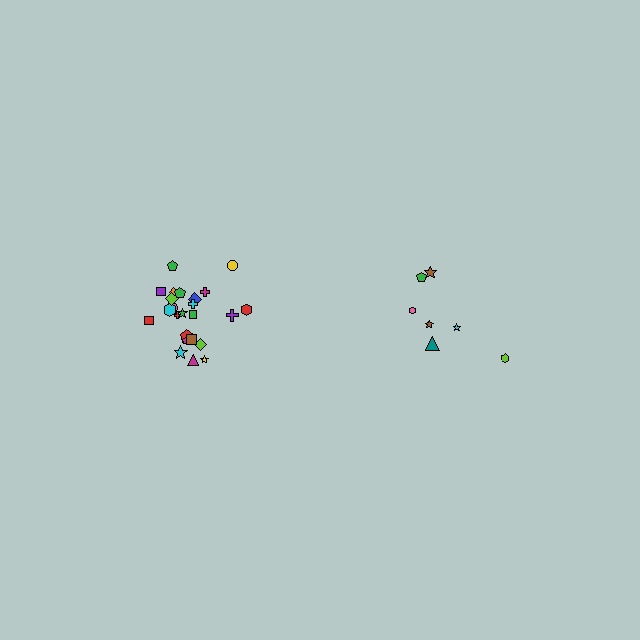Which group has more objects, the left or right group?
The left group.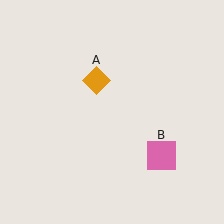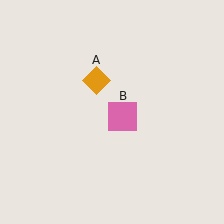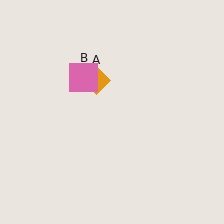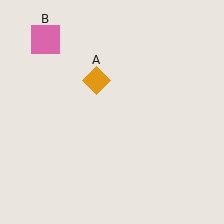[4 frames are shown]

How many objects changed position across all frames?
1 object changed position: pink square (object B).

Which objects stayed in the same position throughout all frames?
Orange diamond (object A) remained stationary.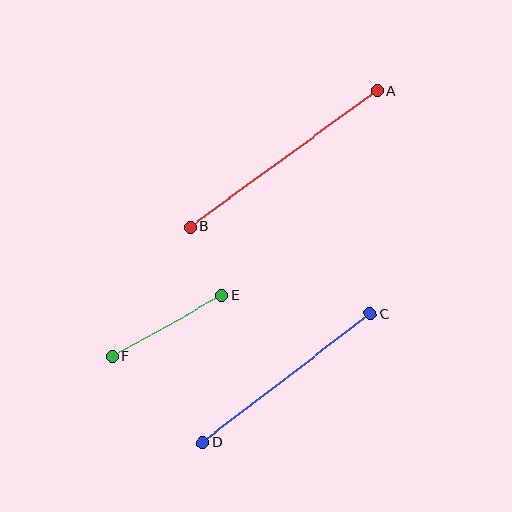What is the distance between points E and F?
The distance is approximately 126 pixels.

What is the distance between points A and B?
The distance is approximately 231 pixels.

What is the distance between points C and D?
The distance is approximately 212 pixels.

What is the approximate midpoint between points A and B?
The midpoint is at approximately (284, 159) pixels.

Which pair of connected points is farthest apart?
Points A and B are farthest apart.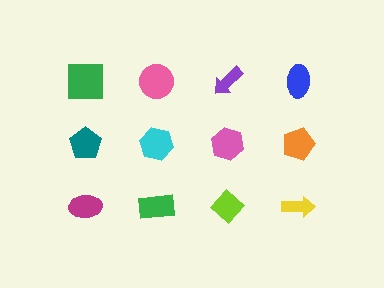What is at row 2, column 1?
A teal pentagon.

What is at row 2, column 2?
A cyan hexagon.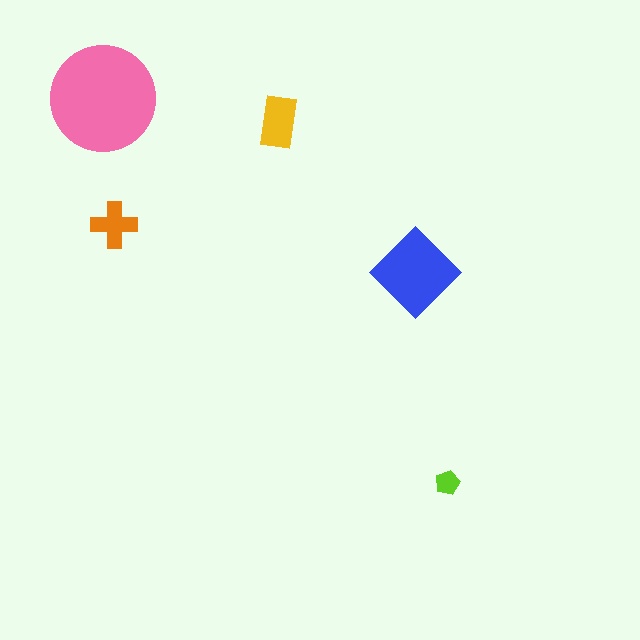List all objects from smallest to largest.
The lime pentagon, the orange cross, the yellow rectangle, the blue diamond, the pink circle.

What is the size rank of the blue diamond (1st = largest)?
2nd.